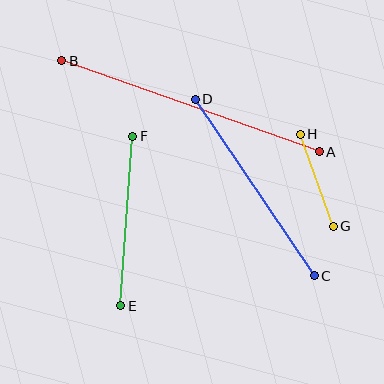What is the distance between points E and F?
The distance is approximately 170 pixels.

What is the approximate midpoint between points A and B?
The midpoint is at approximately (190, 106) pixels.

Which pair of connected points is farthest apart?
Points A and B are farthest apart.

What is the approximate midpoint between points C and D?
The midpoint is at approximately (255, 187) pixels.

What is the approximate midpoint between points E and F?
The midpoint is at approximately (127, 221) pixels.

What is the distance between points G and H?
The distance is approximately 98 pixels.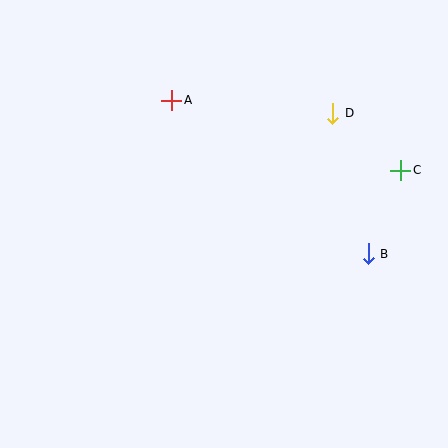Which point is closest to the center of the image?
Point A at (172, 100) is closest to the center.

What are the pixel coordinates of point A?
Point A is at (172, 100).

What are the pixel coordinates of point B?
Point B is at (368, 254).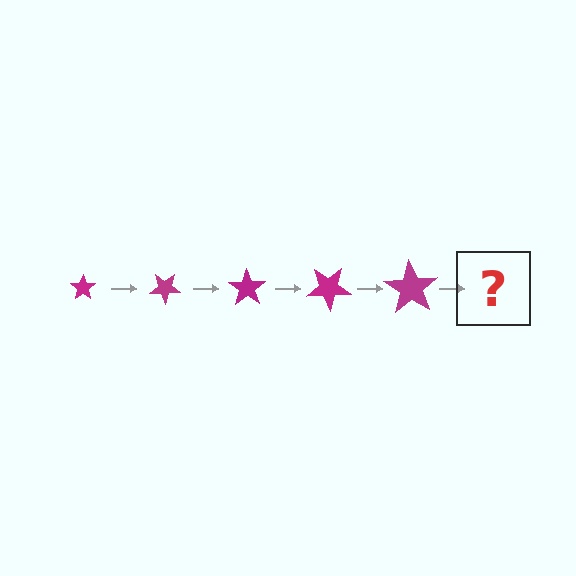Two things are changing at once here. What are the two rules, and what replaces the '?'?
The two rules are that the star grows larger each step and it rotates 35 degrees each step. The '?' should be a star, larger than the previous one and rotated 175 degrees from the start.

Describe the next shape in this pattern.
It should be a star, larger than the previous one and rotated 175 degrees from the start.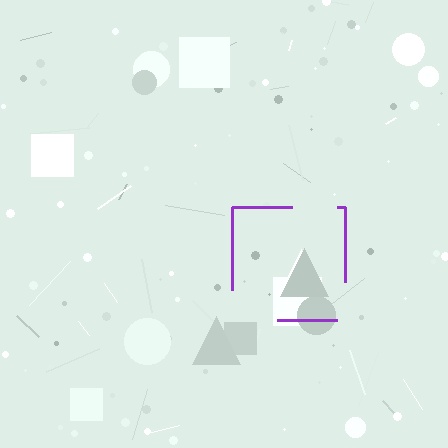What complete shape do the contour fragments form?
The contour fragments form a square.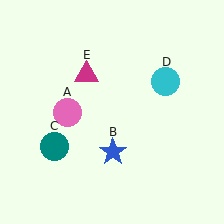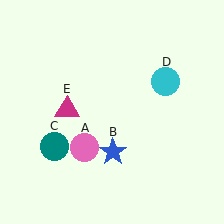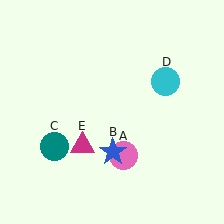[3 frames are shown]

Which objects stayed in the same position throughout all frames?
Blue star (object B) and teal circle (object C) and cyan circle (object D) remained stationary.